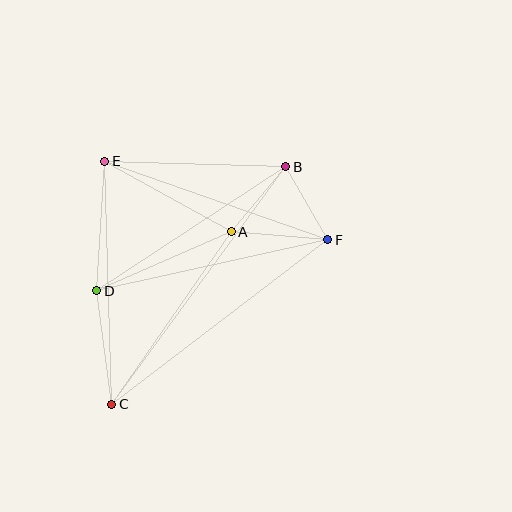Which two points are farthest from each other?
Points B and C are farthest from each other.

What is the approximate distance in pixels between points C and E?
The distance between C and E is approximately 243 pixels.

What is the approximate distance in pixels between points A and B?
The distance between A and B is approximately 85 pixels.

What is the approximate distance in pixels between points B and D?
The distance between B and D is approximately 226 pixels.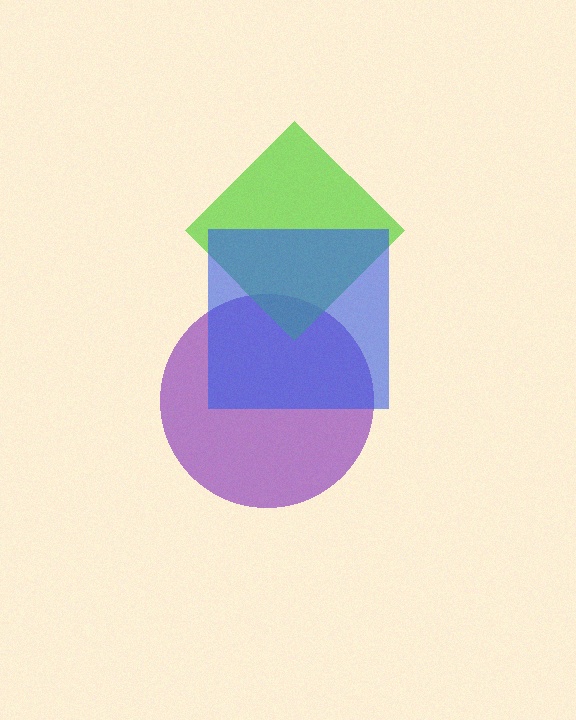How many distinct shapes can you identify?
There are 3 distinct shapes: a purple circle, a lime diamond, a blue square.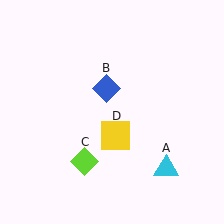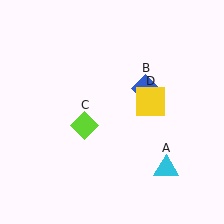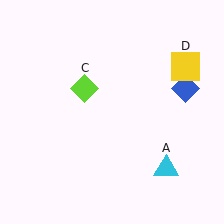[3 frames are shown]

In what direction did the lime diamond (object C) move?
The lime diamond (object C) moved up.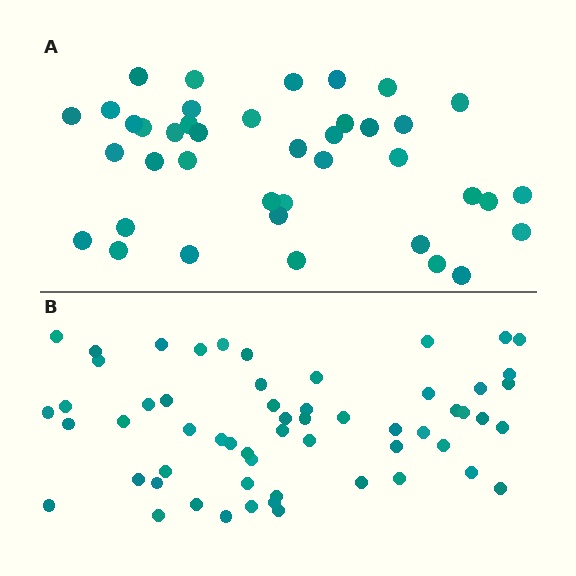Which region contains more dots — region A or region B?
Region B (the bottom region) has more dots.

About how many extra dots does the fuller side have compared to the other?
Region B has approximately 20 more dots than region A.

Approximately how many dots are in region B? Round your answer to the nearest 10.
About 60 dots. (The exact count is 58, which rounds to 60.)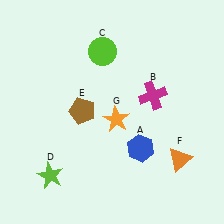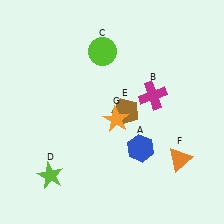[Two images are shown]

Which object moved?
The brown pentagon (E) moved right.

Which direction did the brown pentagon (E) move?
The brown pentagon (E) moved right.